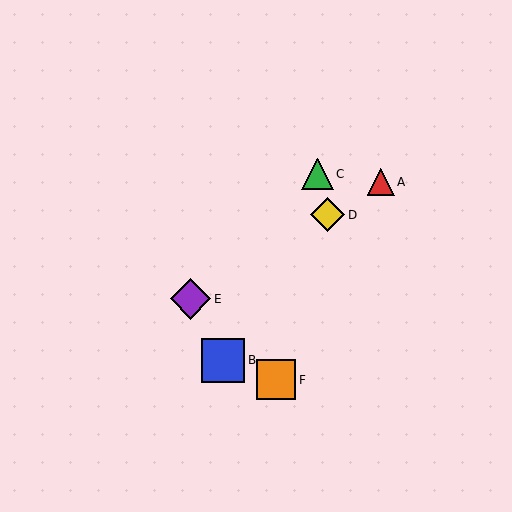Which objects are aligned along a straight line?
Objects A, D, E are aligned along a straight line.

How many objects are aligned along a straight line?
3 objects (A, D, E) are aligned along a straight line.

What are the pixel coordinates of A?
Object A is at (381, 182).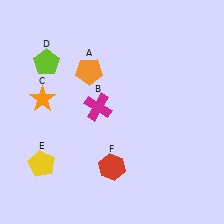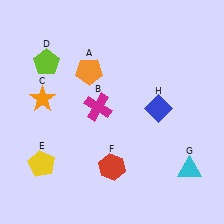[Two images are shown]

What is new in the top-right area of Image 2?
A blue diamond (H) was added in the top-right area of Image 2.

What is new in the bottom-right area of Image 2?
A cyan triangle (G) was added in the bottom-right area of Image 2.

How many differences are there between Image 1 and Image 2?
There are 2 differences between the two images.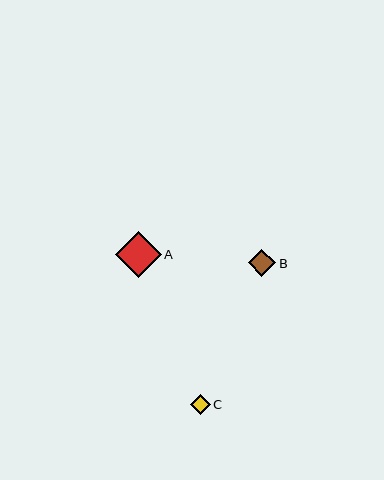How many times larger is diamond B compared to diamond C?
Diamond B is approximately 1.4 times the size of diamond C.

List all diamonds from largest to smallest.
From largest to smallest: A, B, C.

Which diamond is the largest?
Diamond A is the largest with a size of approximately 45 pixels.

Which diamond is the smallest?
Diamond C is the smallest with a size of approximately 20 pixels.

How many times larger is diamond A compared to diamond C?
Diamond A is approximately 2.3 times the size of diamond C.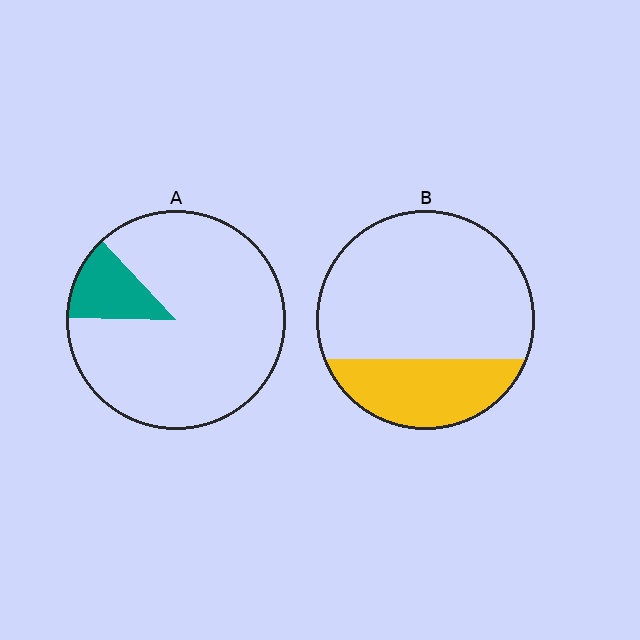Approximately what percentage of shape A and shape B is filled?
A is approximately 15% and B is approximately 30%.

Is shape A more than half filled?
No.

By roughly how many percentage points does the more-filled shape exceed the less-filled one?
By roughly 15 percentage points (B over A).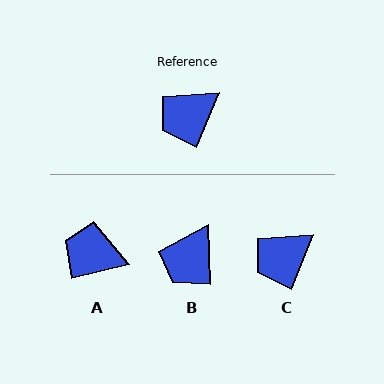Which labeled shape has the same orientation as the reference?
C.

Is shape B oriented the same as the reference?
No, it is off by about 25 degrees.